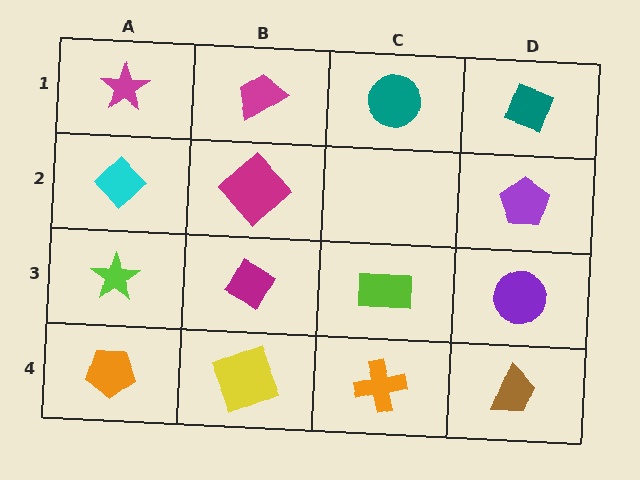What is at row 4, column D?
A brown trapezoid.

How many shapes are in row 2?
3 shapes.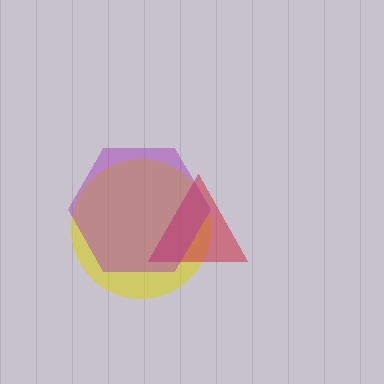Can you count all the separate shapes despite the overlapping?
Yes, there are 3 separate shapes.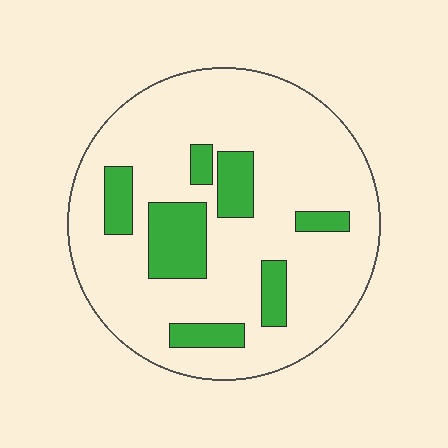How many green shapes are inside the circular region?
7.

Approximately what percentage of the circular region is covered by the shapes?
Approximately 20%.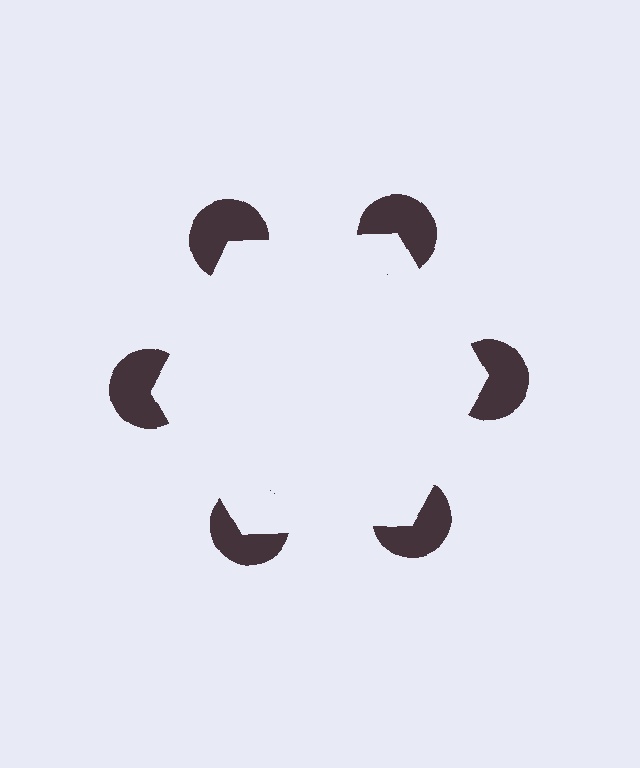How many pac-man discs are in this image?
There are 6 — one at each vertex of the illusory hexagon.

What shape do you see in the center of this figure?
An illusory hexagon — its edges are inferred from the aligned wedge cuts in the pac-man discs, not physically drawn.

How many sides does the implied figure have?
6 sides.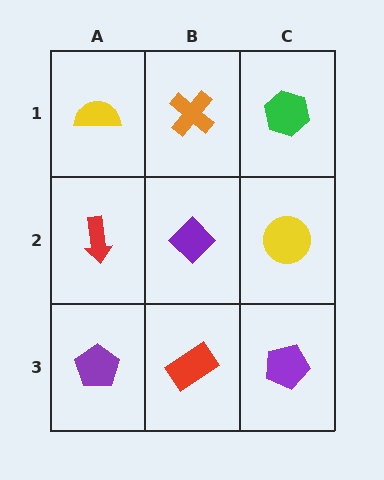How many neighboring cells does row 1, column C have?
2.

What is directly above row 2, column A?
A yellow semicircle.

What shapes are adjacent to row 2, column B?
An orange cross (row 1, column B), a red rectangle (row 3, column B), a red arrow (row 2, column A), a yellow circle (row 2, column C).